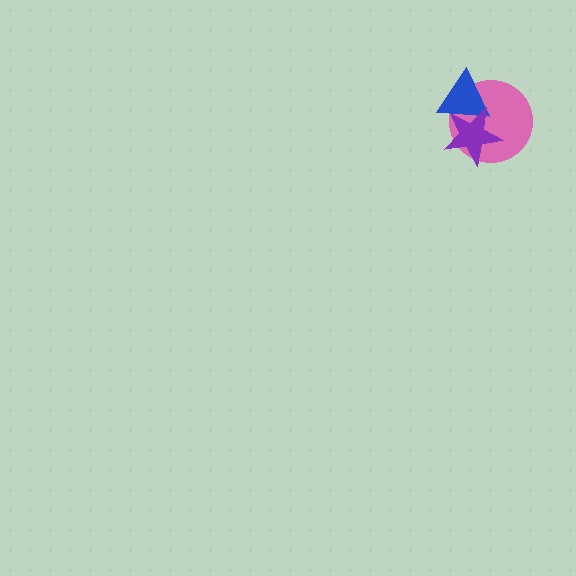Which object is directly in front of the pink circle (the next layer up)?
The blue triangle is directly in front of the pink circle.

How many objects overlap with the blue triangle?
2 objects overlap with the blue triangle.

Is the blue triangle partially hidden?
Yes, it is partially covered by another shape.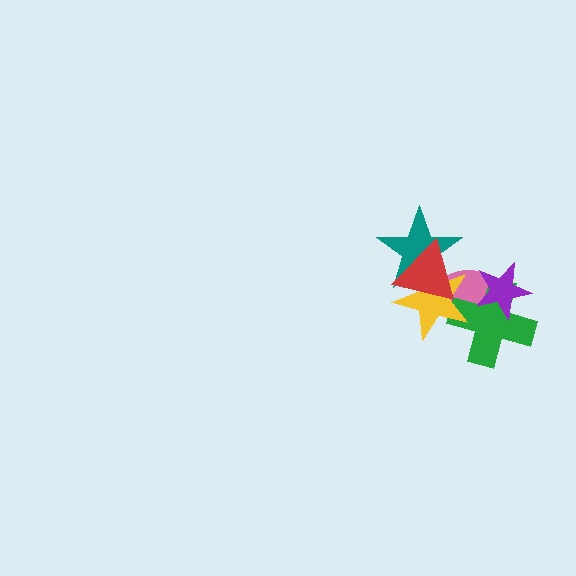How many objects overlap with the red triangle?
3 objects overlap with the red triangle.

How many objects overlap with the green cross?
3 objects overlap with the green cross.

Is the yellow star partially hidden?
Yes, it is partially covered by another shape.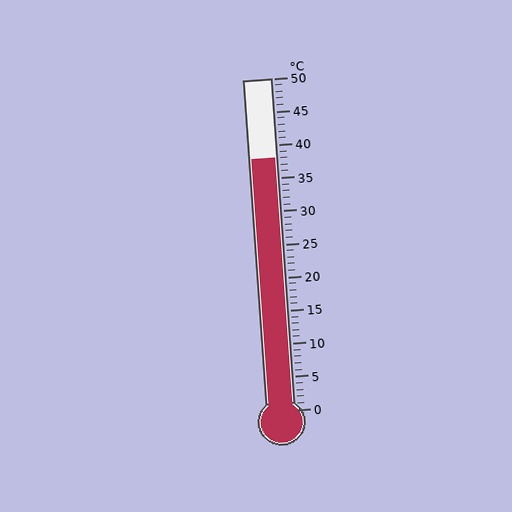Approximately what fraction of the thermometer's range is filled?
The thermometer is filled to approximately 75% of its range.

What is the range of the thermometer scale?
The thermometer scale ranges from 0°C to 50°C.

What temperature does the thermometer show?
The thermometer shows approximately 38°C.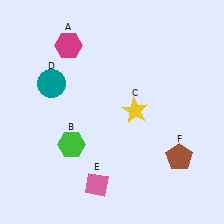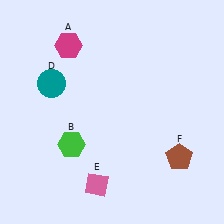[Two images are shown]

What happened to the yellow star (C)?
The yellow star (C) was removed in Image 2. It was in the top-right area of Image 1.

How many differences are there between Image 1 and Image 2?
There is 1 difference between the two images.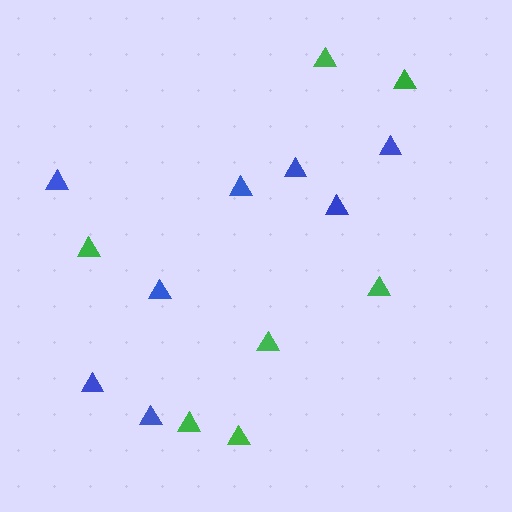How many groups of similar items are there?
There are 2 groups: one group of blue triangles (8) and one group of green triangles (7).